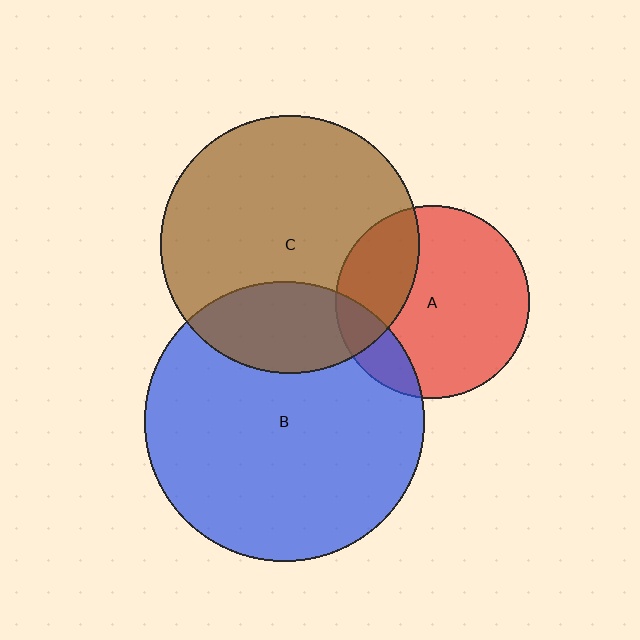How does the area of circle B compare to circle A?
Approximately 2.1 times.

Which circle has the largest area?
Circle B (blue).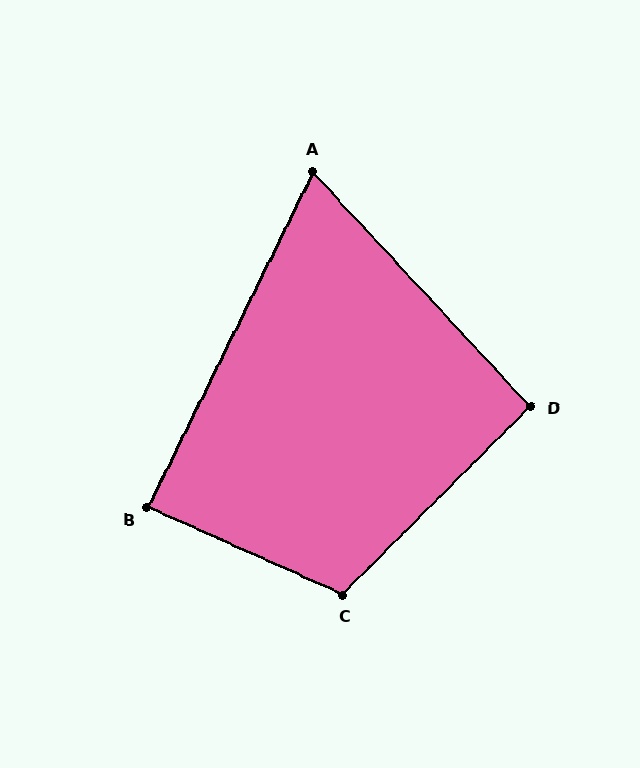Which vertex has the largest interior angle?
C, at approximately 111 degrees.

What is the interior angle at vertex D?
Approximately 92 degrees (approximately right).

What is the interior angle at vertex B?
Approximately 88 degrees (approximately right).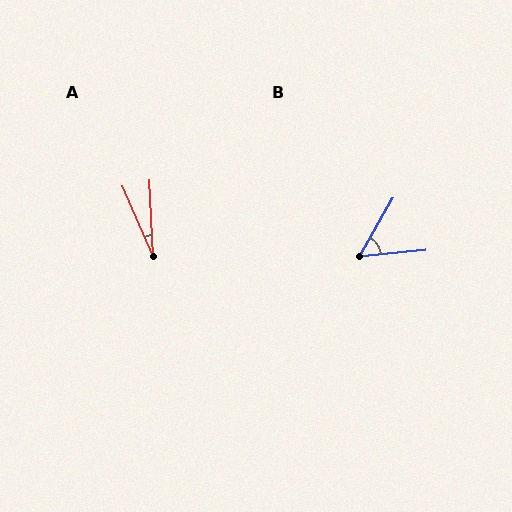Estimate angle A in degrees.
Approximately 20 degrees.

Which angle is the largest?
B, at approximately 55 degrees.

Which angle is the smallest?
A, at approximately 20 degrees.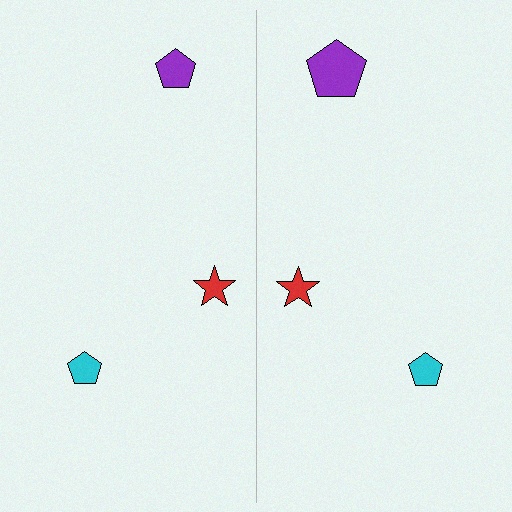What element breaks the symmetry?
The purple pentagon on the right side has a different size than its mirror counterpart.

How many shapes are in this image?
There are 6 shapes in this image.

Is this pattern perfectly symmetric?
No, the pattern is not perfectly symmetric. The purple pentagon on the right side has a different size than its mirror counterpart.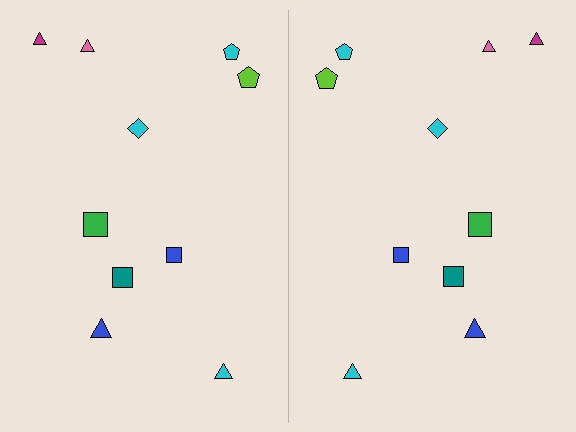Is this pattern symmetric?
Yes, this pattern has bilateral (reflection) symmetry.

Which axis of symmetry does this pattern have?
The pattern has a vertical axis of symmetry running through the center of the image.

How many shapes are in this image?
There are 20 shapes in this image.